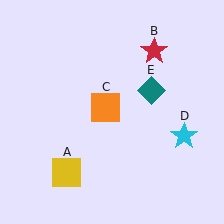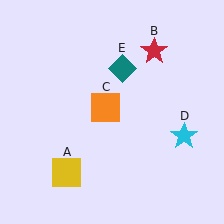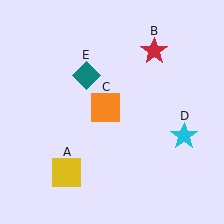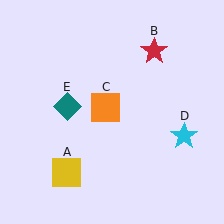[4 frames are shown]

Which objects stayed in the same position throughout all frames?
Yellow square (object A) and red star (object B) and orange square (object C) and cyan star (object D) remained stationary.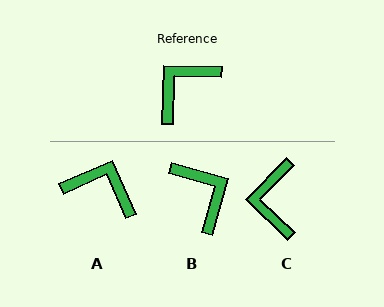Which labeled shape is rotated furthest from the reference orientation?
B, about 104 degrees away.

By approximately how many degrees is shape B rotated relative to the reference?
Approximately 104 degrees clockwise.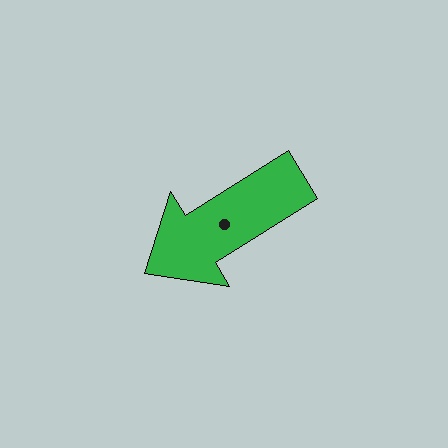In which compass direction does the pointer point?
Southwest.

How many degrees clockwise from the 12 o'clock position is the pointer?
Approximately 238 degrees.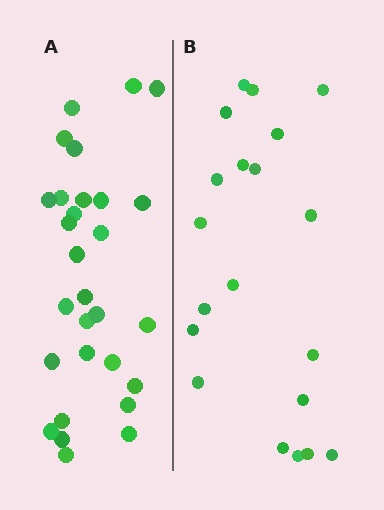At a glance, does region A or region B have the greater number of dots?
Region A (the left region) has more dots.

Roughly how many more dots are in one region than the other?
Region A has roughly 8 or so more dots than region B.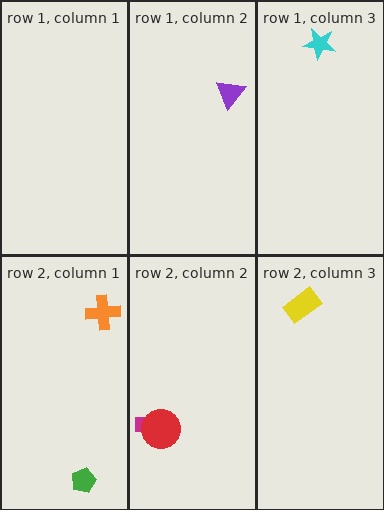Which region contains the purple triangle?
The row 1, column 2 region.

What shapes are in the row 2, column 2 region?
The magenta arrow, the red circle.